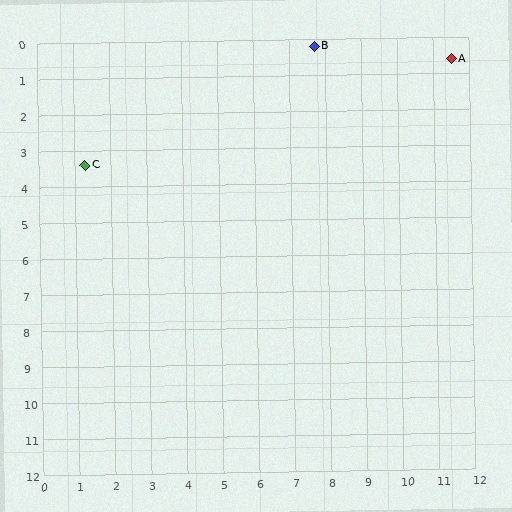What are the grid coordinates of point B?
Point B is at approximately (7.7, 0.2).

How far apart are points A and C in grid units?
Points A and C are about 10.6 grid units apart.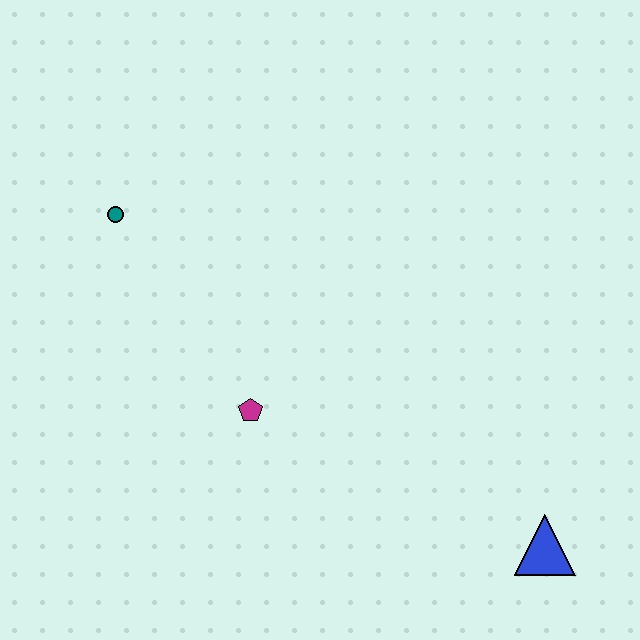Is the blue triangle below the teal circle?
Yes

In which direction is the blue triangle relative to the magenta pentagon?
The blue triangle is to the right of the magenta pentagon.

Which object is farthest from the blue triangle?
The teal circle is farthest from the blue triangle.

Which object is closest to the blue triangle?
The magenta pentagon is closest to the blue triangle.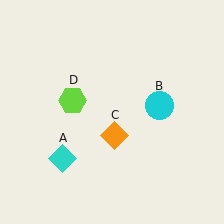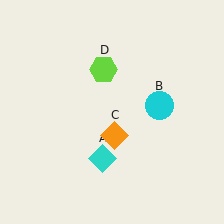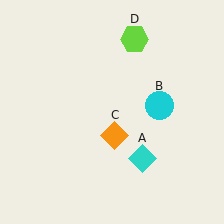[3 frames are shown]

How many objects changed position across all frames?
2 objects changed position: cyan diamond (object A), lime hexagon (object D).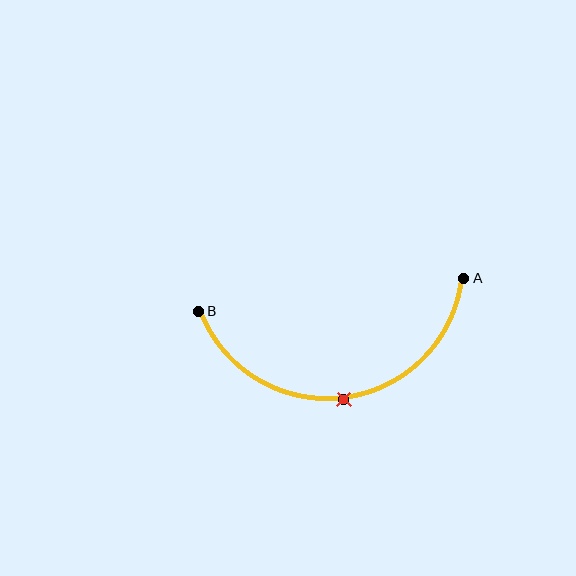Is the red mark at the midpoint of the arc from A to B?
Yes. The red mark lies on the arc at equal arc-length from both A and B — it is the arc midpoint.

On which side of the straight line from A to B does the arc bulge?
The arc bulges below the straight line connecting A and B.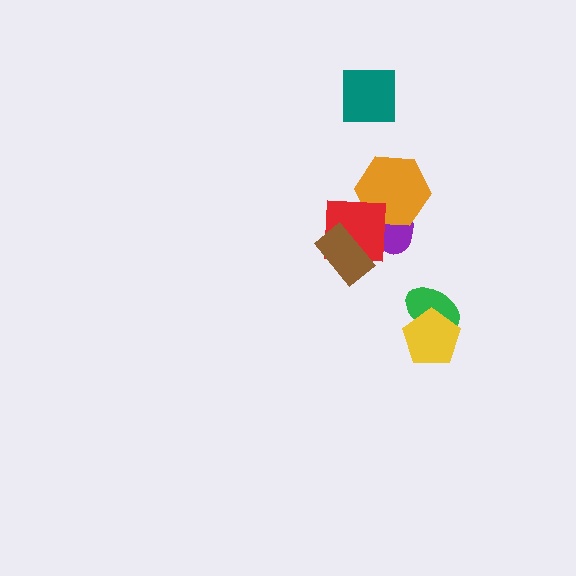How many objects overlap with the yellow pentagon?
1 object overlaps with the yellow pentagon.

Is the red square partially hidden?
Yes, it is partially covered by another shape.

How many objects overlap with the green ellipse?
1 object overlaps with the green ellipse.